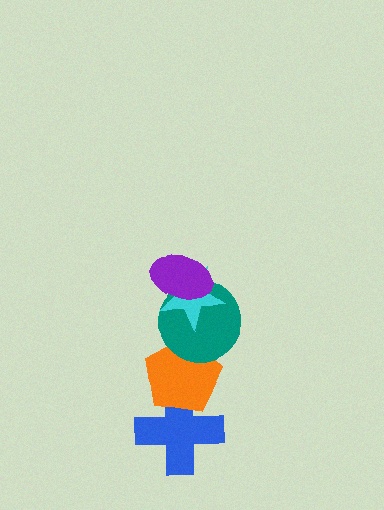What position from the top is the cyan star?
The cyan star is 2nd from the top.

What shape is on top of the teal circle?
The cyan star is on top of the teal circle.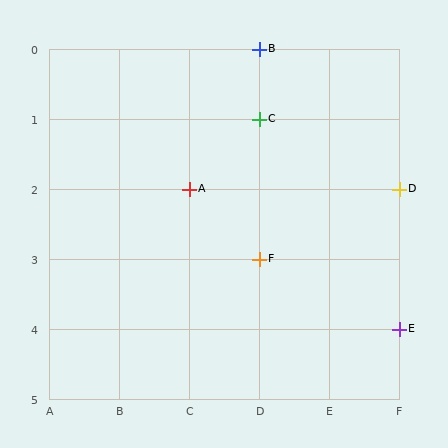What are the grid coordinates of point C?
Point C is at grid coordinates (D, 1).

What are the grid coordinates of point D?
Point D is at grid coordinates (F, 2).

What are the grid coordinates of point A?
Point A is at grid coordinates (C, 2).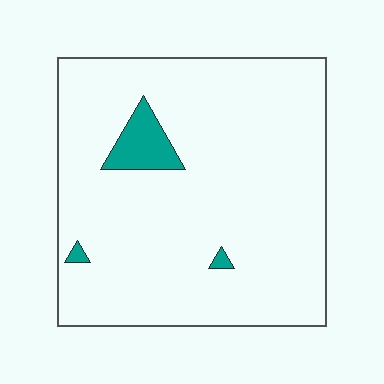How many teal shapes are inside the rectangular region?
3.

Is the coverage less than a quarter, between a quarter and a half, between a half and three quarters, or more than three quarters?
Less than a quarter.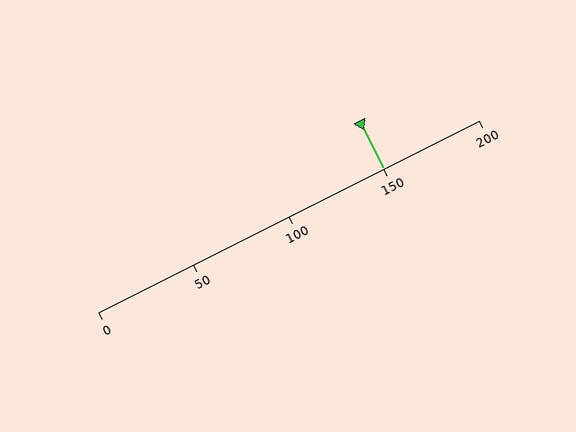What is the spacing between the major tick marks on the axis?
The major ticks are spaced 50 apart.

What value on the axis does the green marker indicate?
The marker indicates approximately 150.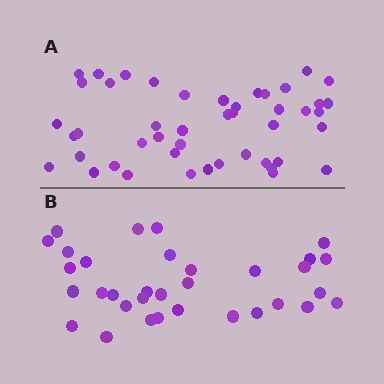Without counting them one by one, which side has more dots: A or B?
Region A (the top region) has more dots.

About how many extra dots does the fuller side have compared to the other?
Region A has approximately 15 more dots than region B.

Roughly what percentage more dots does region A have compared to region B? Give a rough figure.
About 40% more.